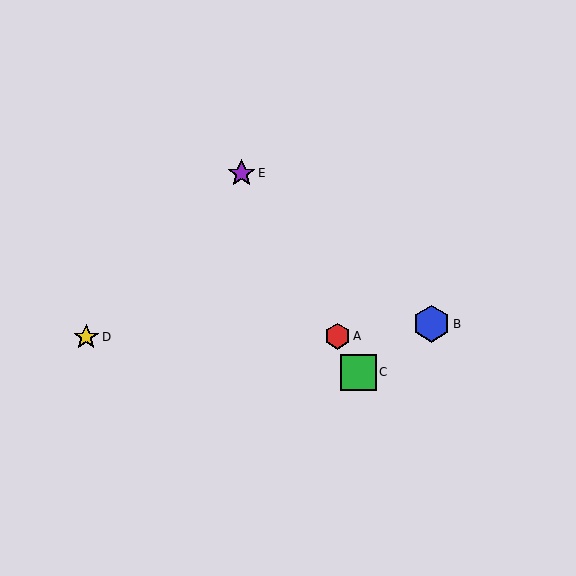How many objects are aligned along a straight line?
3 objects (A, C, E) are aligned along a straight line.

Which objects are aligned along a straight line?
Objects A, C, E are aligned along a straight line.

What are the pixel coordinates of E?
Object E is at (241, 173).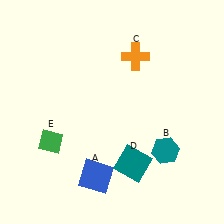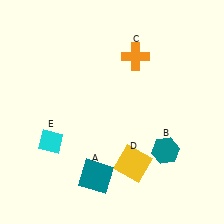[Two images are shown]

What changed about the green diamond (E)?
In Image 1, E is green. In Image 2, it changed to cyan.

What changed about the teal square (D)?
In Image 1, D is teal. In Image 2, it changed to yellow.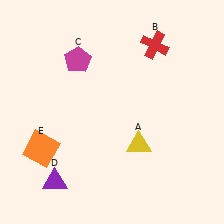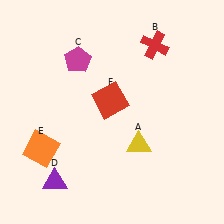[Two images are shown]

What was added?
A red square (F) was added in Image 2.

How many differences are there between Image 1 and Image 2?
There is 1 difference between the two images.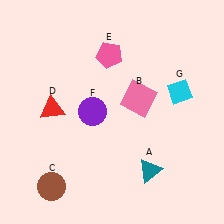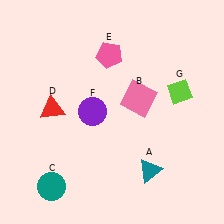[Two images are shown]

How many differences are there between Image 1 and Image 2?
There are 2 differences between the two images.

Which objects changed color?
C changed from brown to teal. G changed from cyan to lime.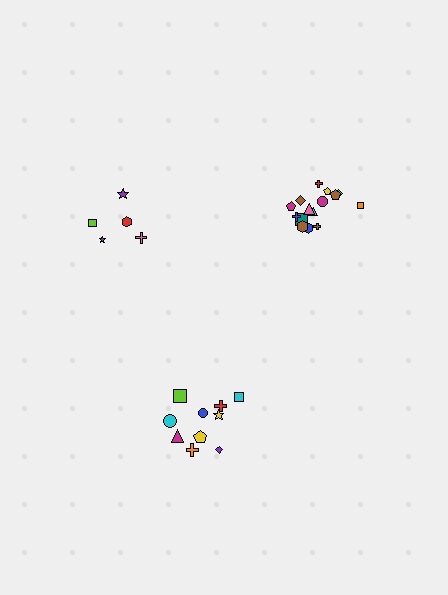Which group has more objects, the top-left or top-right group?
The top-right group.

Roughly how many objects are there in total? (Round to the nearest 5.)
Roughly 30 objects in total.